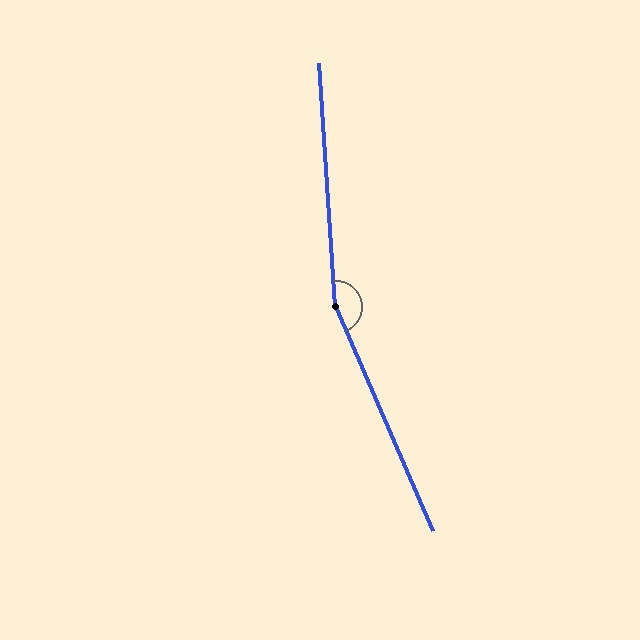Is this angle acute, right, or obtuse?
It is obtuse.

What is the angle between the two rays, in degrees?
Approximately 160 degrees.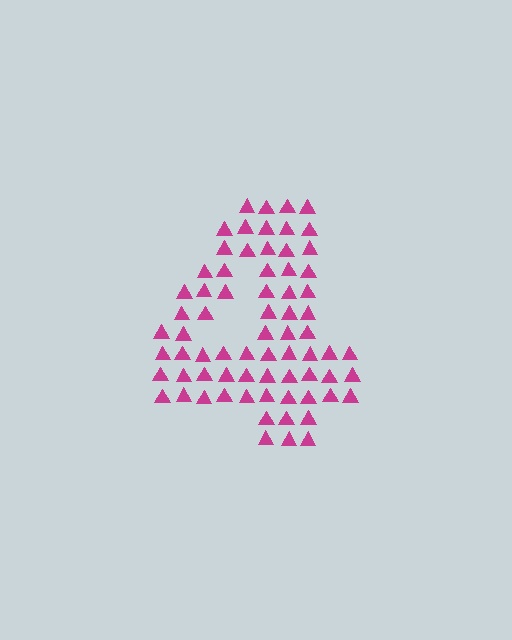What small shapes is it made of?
It is made of small triangles.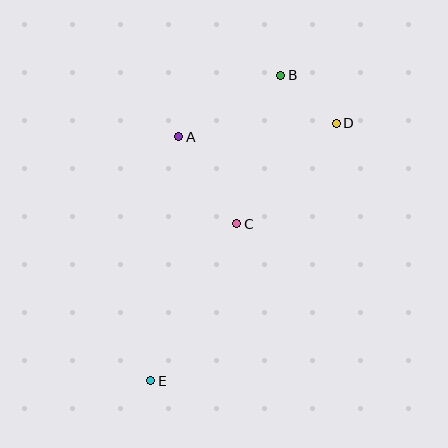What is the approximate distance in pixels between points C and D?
The distance between C and D is approximately 141 pixels.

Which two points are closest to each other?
Points B and D are closest to each other.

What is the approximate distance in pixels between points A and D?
The distance between A and D is approximately 158 pixels.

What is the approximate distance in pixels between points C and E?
The distance between C and E is approximately 179 pixels.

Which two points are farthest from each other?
Points B and E are farthest from each other.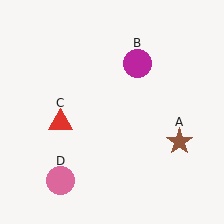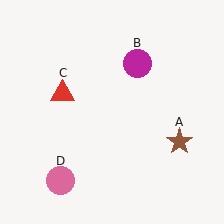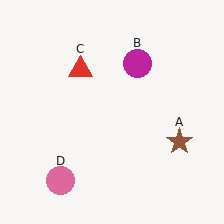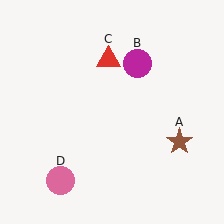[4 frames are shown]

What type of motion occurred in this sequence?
The red triangle (object C) rotated clockwise around the center of the scene.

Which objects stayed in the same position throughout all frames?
Brown star (object A) and magenta circle (object B) and pink circle (object D) remained stationary.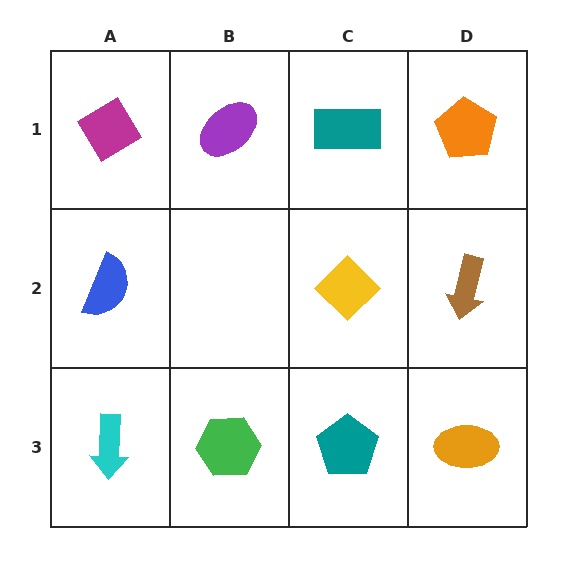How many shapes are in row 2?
3 shapes.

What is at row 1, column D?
An orange pentagon.